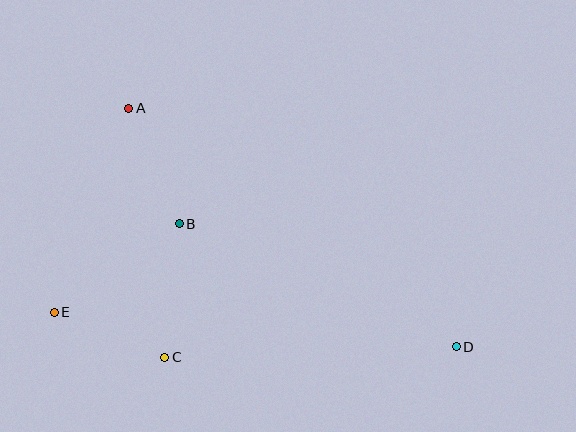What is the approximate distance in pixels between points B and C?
The distance between B and C is approximately 134 pixels.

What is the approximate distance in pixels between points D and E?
The distance between D and E is approximately 404 pixels.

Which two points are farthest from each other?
Points A and D are farthest from each other.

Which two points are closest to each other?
Points C and E are closest to each other.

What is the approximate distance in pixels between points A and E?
The distance between A and E is approximately 217 pixels.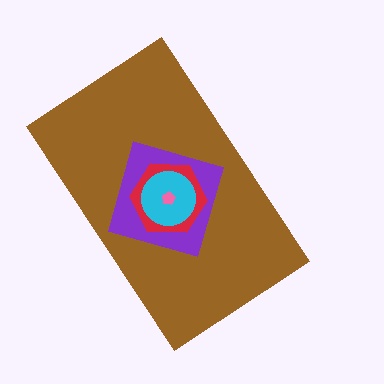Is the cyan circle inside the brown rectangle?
Yes.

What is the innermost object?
The pink pentagon.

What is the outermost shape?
The brown rectangle.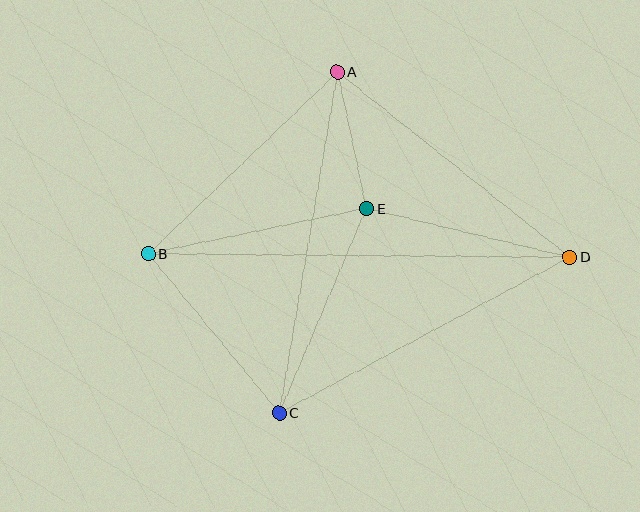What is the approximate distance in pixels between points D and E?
The distance between D and E is approximately 209 pixels.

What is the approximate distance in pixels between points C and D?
The distance between C and D is approximately 330 pixels.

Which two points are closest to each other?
Points A and E are closest to each other.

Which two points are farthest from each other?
Points B and D are farthest from each other.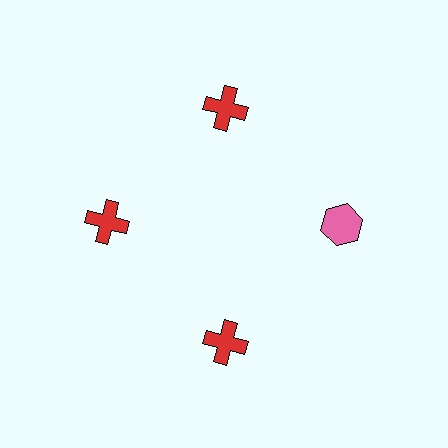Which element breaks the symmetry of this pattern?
The pink hexagon at roughly the 3 o'clock position breaks the symmetry. All other shapes are red crosses.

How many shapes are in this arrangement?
There are 4 shapes arranged in a ring pattern.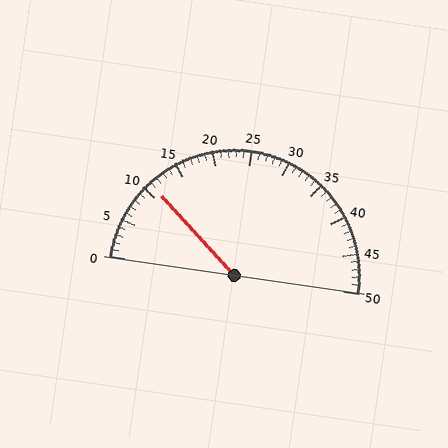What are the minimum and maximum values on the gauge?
The gauge ranges from 0 to 50.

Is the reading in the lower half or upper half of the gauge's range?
The reading is in the lower half of the range (0 to 50).